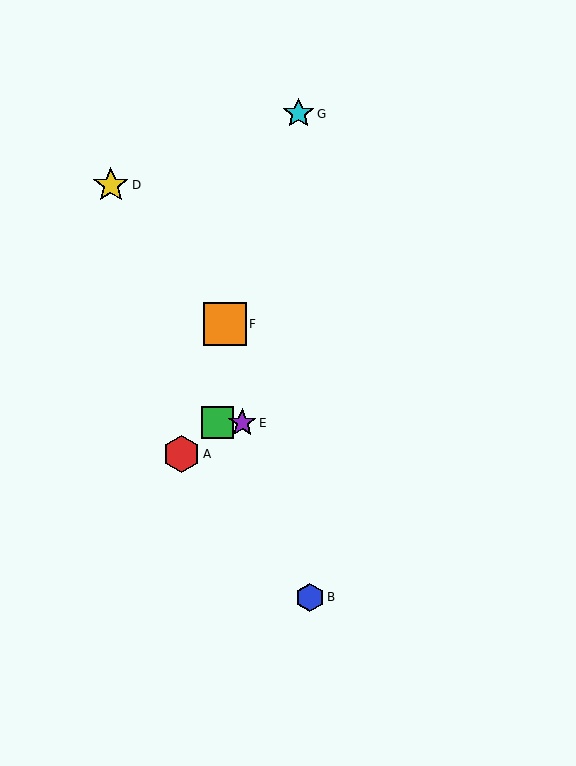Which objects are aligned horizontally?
Objects C, E are aligned horizontally.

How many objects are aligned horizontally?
2 objects (C, E) are aligned horizontally.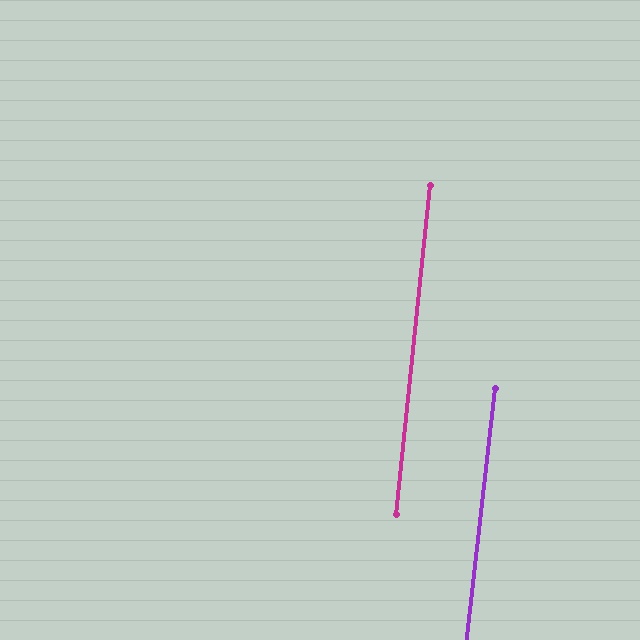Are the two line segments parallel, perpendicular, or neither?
Parallel — their directions differ by only 0.6°.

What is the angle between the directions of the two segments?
Approximately 1 degree.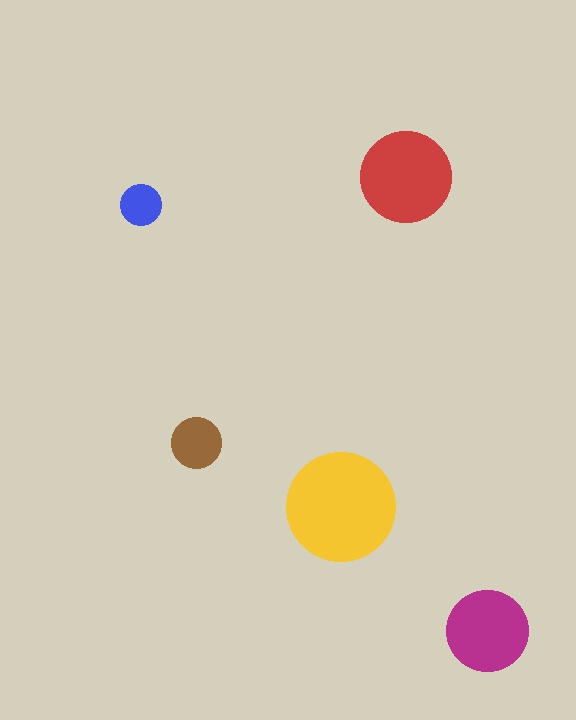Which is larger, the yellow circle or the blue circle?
The yellow one.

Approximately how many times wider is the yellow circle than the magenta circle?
About 1.5 times wider.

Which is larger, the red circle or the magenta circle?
The red one.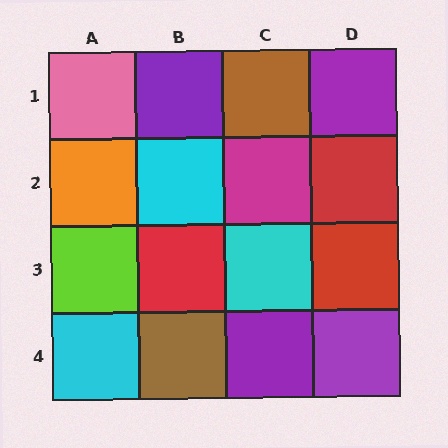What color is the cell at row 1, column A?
Pink.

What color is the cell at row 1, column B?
Purple.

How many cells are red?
3 cells are red.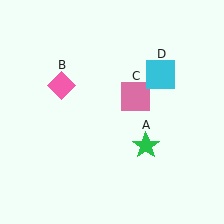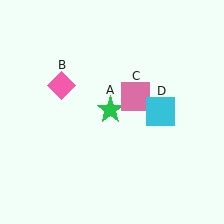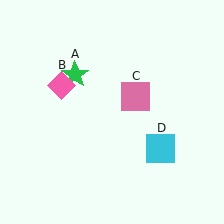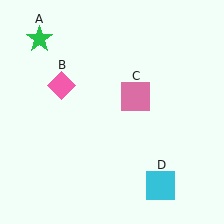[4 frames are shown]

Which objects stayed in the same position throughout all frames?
Pink diamond (object B) and pink square (object C) remained stationary.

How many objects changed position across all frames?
2 objects changed position: green star (object A), cyan square (object D).